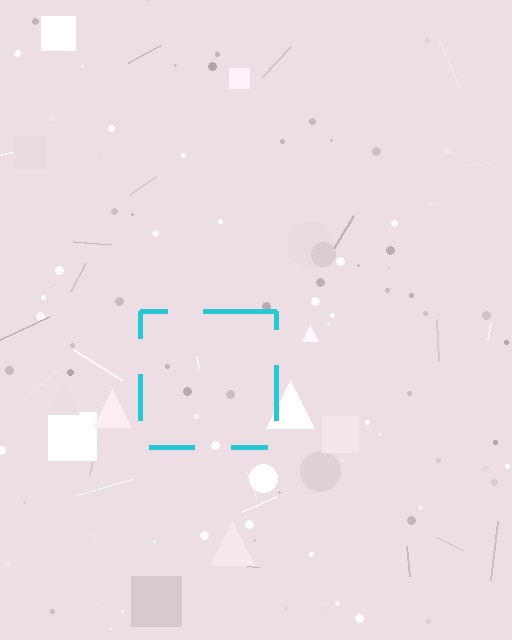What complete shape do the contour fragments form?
The contour fragments form a square.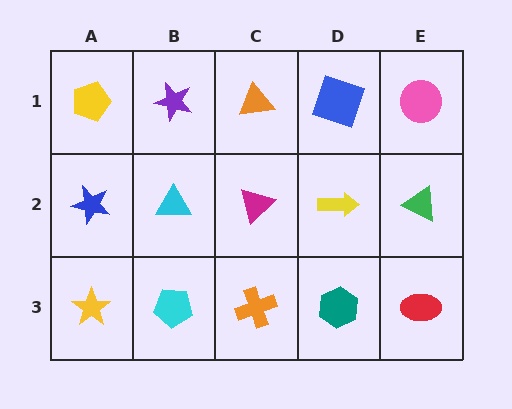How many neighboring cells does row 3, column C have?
3.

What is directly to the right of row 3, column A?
A cyan pentagon.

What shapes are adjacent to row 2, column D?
A blue square (row 1, column D), a teal hexagon (row 3, column D), a magenta triangle (row 2, column C), a green triangle (row 2, column E).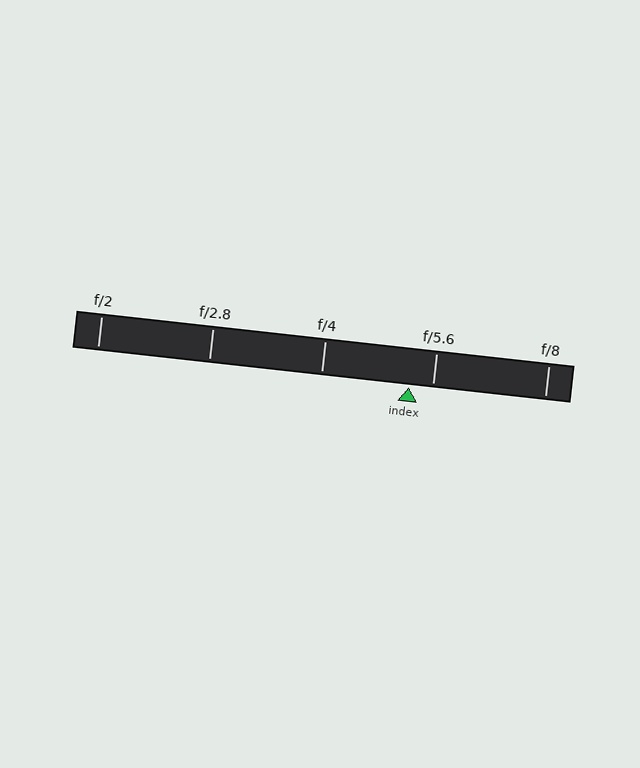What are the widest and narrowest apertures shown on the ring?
The widest aperture shown is f/2 and the narrowest is f/8.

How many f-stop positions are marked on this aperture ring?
There are 5 f-stop positions marked.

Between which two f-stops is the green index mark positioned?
The index mark is between f/4 and f/5.6.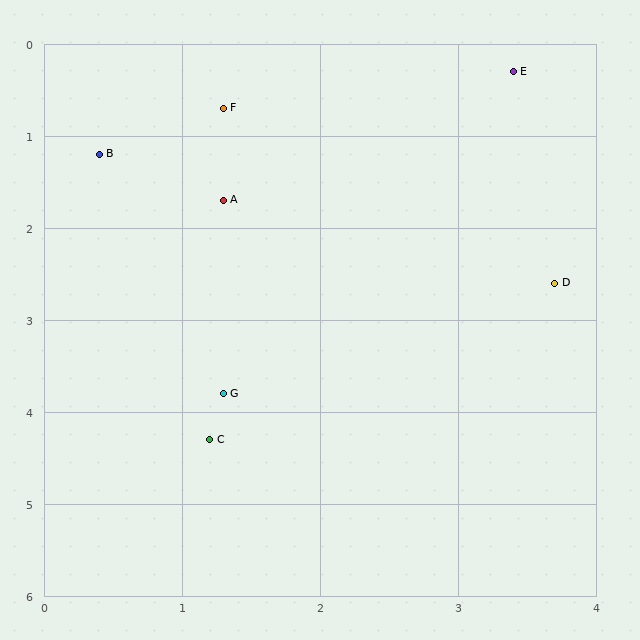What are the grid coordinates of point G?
Point G is at approximately (1.3, 3.8).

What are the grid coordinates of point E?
Point E is at approximately (3.4, 0.3).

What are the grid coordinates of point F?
Point F is at approximately (1.3, 0.7).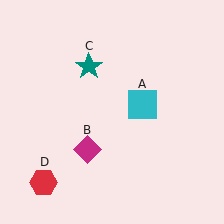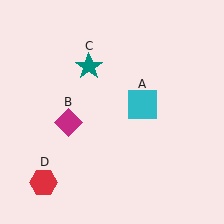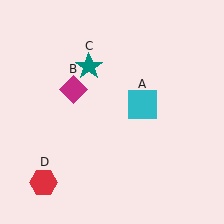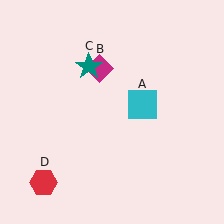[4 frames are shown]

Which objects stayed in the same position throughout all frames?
Cyan square (object A) and teal star (object C) and red hexagon (object D) remained stationary.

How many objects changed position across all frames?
1 object changed position: magenta diamond (object B).